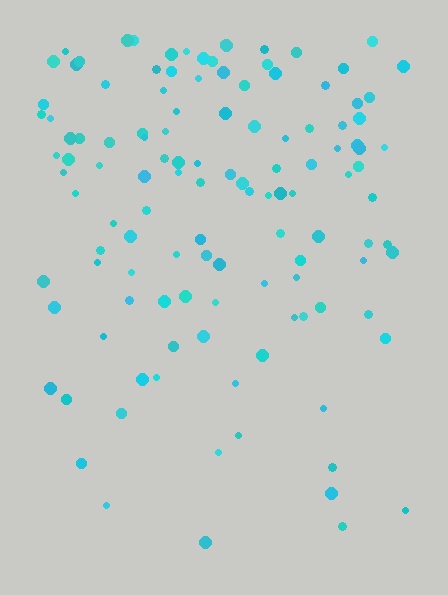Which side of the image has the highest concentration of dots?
The top.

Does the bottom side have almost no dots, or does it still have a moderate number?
Still a moderate number, just noticeably fewer than the top.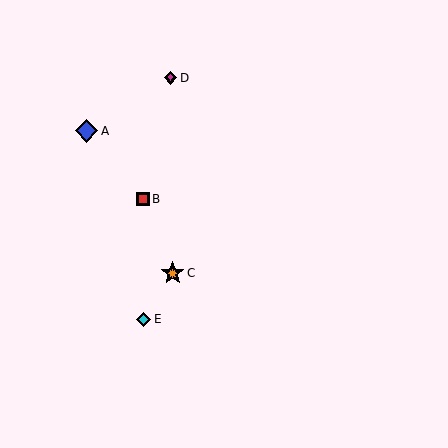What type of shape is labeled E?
Shape E is a cyan diamond.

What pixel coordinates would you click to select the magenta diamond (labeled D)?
Click at (170, 78) to select the magenta diamond D.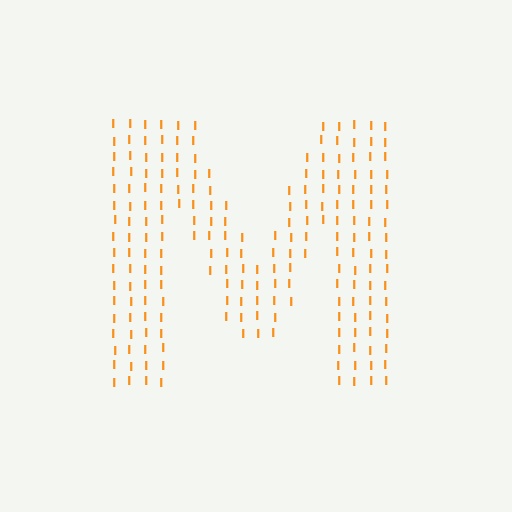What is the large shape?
The large shape is the letter M.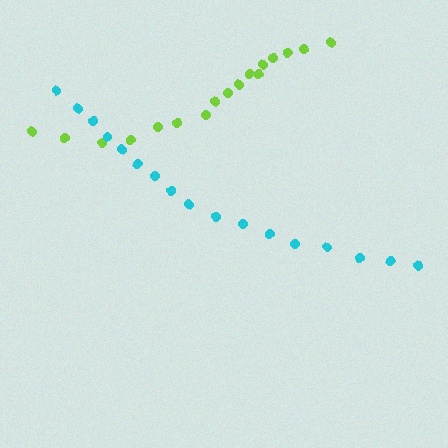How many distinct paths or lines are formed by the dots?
There are 2 distinct paths.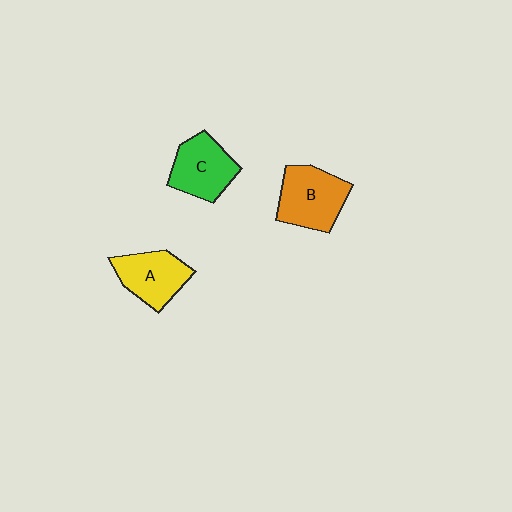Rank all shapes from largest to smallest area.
From largest to smallest: B (orange), C (green), A (yellow).